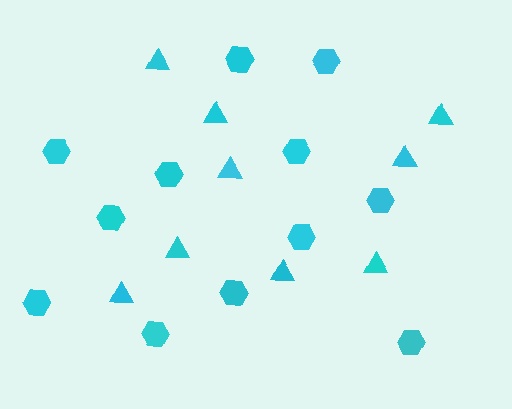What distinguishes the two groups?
There are 2 groups: one group of hexagons (12) and one group of triangles (9).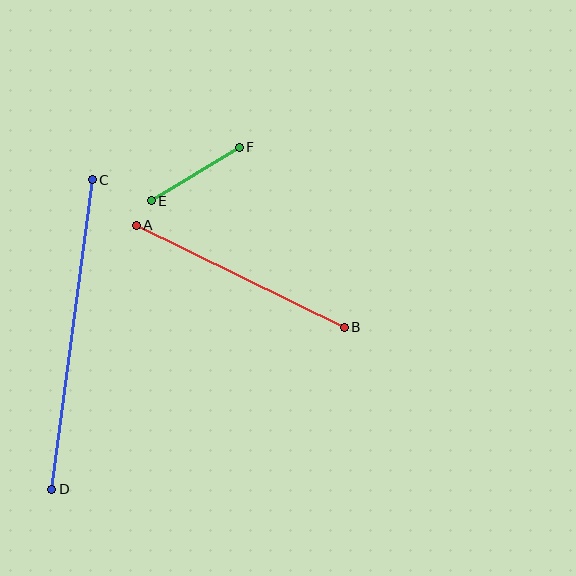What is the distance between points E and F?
The distance is approximately 103 pixels.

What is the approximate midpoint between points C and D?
The midpoint is at approximately (72, 334) pixels.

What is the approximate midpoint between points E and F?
The midpoint is at approximately (195, 174) pixels.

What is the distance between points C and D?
The distance is approximately 312 pixels.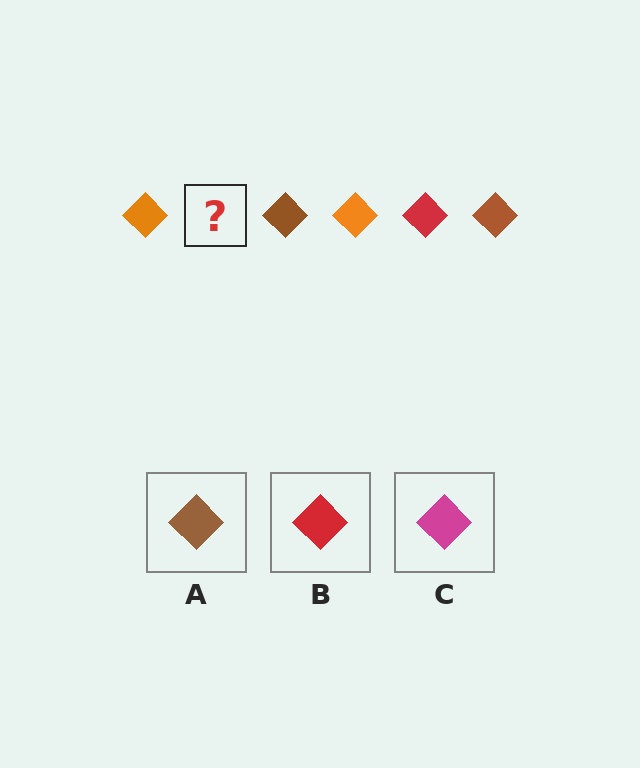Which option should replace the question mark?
Option B.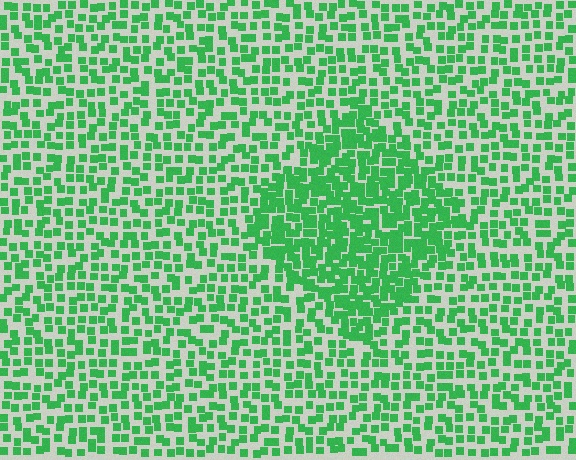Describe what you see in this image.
The image contains small green elements arranged at two different densities. A diamond-shaped region is visible where the elements are more densely packed than the surrounding area.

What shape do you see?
I see a diamond.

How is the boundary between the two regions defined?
The boundary is defined by a change in element density (approximately 1.9x ratio). All elements are the same color, size, and shape.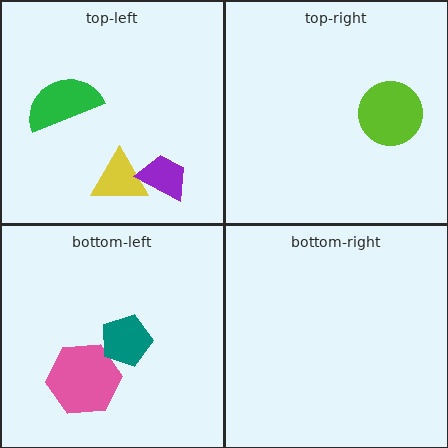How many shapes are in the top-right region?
1.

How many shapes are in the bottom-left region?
2.